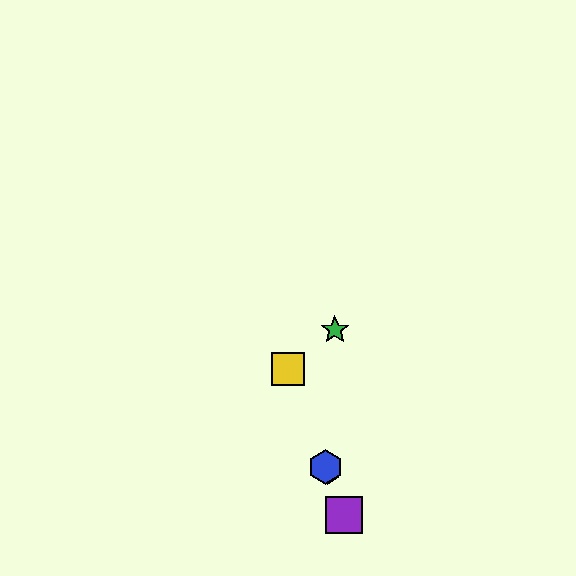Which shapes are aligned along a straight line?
The red hexagon, the blue hexagon, the yellow square, the purple square are aligned along a straight line.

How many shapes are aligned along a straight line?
4 shapes (the red hexagon, the blue hexagon, the yellow square, the purple square) are aligned along a straight line.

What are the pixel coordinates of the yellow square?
The yellow square is at (288, 369).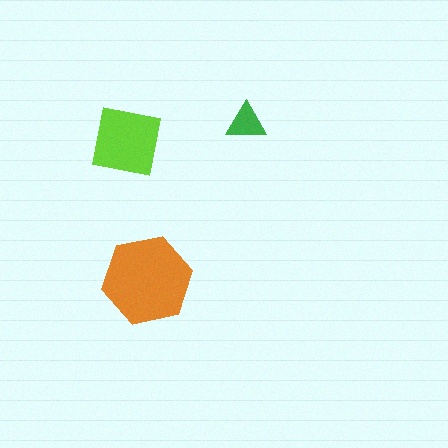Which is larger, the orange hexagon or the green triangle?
The orange hexagon.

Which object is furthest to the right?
The green triangle is rightmost.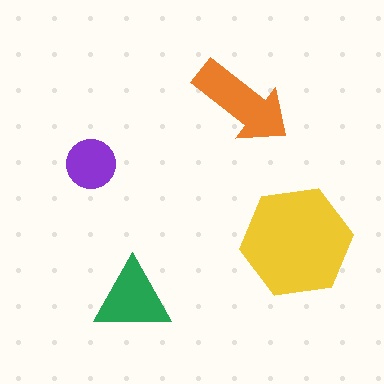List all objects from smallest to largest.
The purple circle, the green triangle, the orange arrow, the yellow hexagon.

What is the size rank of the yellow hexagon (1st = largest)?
1st.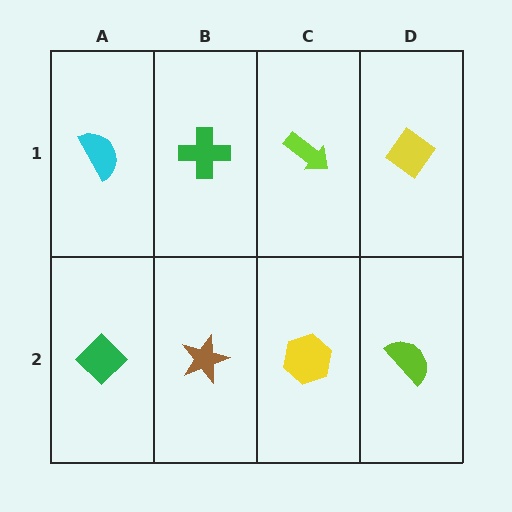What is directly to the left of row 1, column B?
A cyan semicircle.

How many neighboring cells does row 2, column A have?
2.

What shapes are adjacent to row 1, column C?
A yellow hexagon (row 2, column C), a green cross (row 1, column B), a yellow diamond (row 1, column D).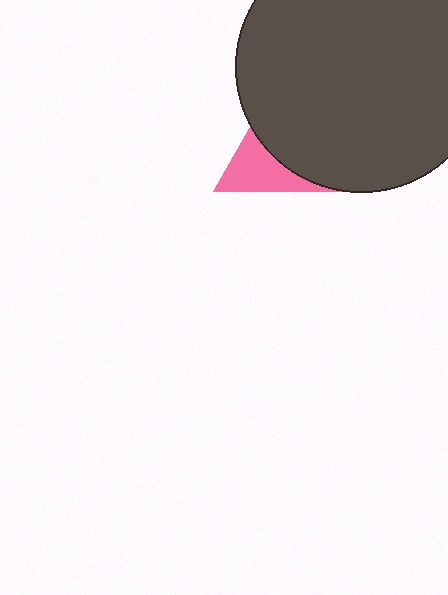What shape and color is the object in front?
The object in front is a dark gray circle.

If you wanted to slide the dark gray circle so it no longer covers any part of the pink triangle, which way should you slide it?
Slide it toward the upper-right — that is the most direct way to separate the two shapes.